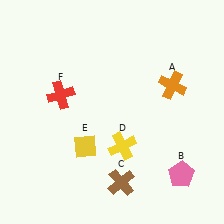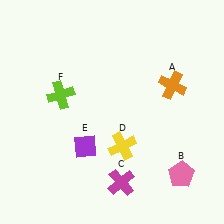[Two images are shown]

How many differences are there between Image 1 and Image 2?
There are 3 differences between the two images.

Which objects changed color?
C changed from brown to magenta. E changed from yellow to purple. F changed from red to lime.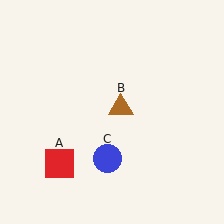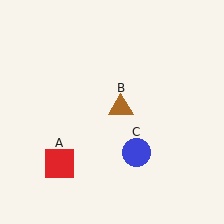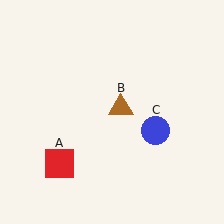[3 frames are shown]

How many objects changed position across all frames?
1 object changed position: blue circle (object C).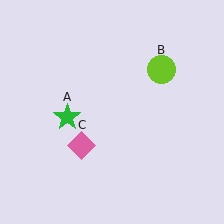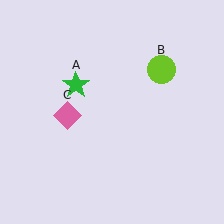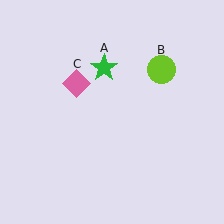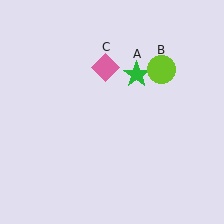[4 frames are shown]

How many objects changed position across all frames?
2 objects changed position: green star (object A), pink diamond (object C).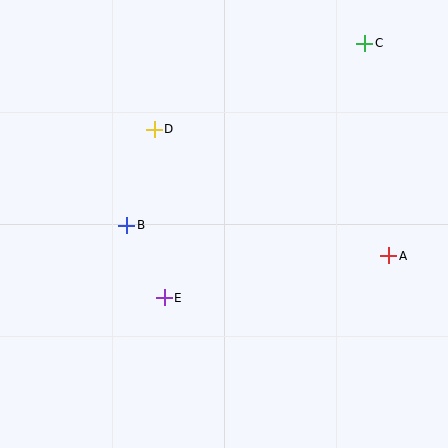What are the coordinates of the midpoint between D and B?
The midpoint between D and B is at (141, 177).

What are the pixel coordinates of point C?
Point C is at (365, 43).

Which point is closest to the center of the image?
Point E at (164, 298) is closest to the center.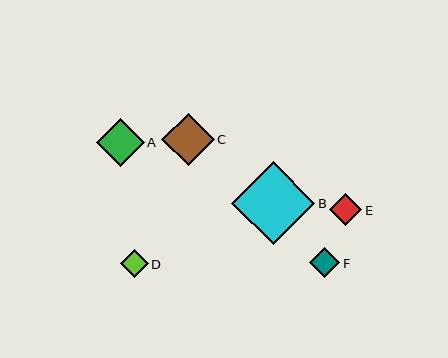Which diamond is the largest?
Diamond B is the largest with a size of approximately 83 pixels.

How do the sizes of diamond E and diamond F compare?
Diamond E and diamond F are approximately the same size.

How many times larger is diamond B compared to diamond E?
Diamond B is approximately 2.6 times the size of diamond E.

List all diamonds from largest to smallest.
From largest to smallest: B, C, A, E, F, D.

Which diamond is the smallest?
Diamond D is the smallest with a size of approximately 28 pixels.